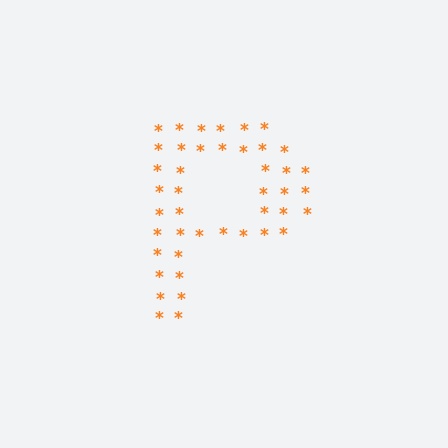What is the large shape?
The large shape is the letter P.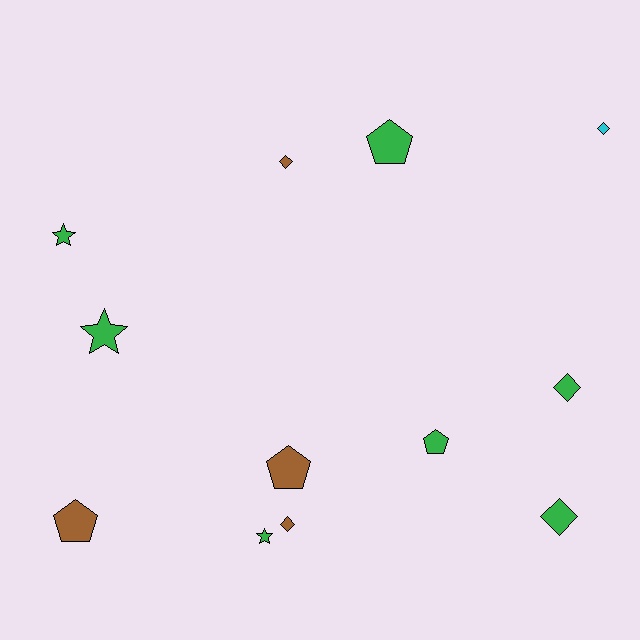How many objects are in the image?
There are 12 objects.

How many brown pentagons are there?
There are 2 brown pentagons.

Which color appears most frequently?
Green, with 7 objects.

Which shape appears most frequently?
Diamond, with 5 objects.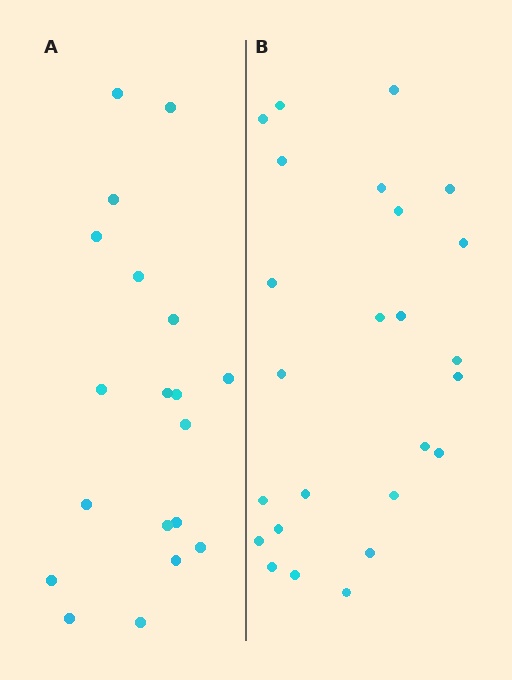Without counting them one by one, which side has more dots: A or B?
Region B (the right region) has more dots.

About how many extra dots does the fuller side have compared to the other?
Region B has about 6 more dots than region A.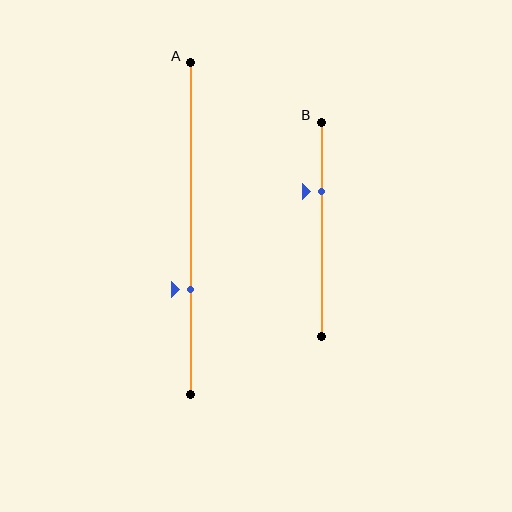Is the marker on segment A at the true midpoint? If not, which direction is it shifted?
No, the marker on segment A is shifted downward by about 18% of the segment length.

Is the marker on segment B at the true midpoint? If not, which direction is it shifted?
No, the marker on segment B is shifted upward by about 18% of the segment length.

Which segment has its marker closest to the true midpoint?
Segment B has its marker closest to the true midpoint.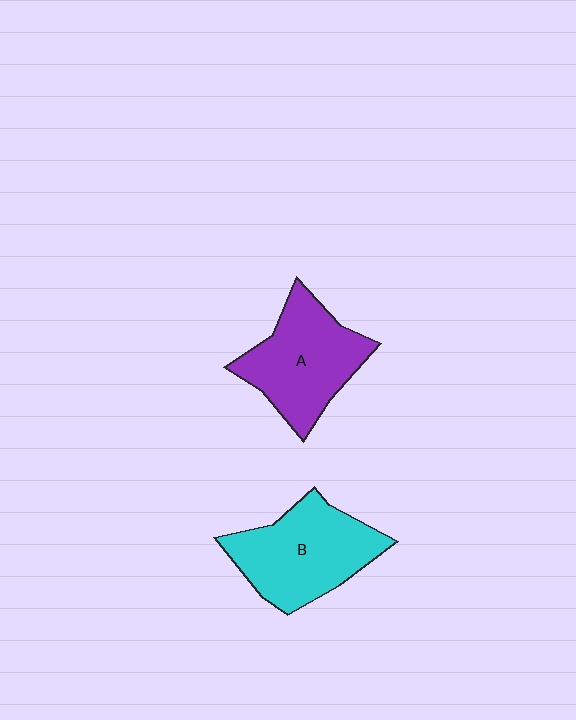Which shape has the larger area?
Shape B (cyan).